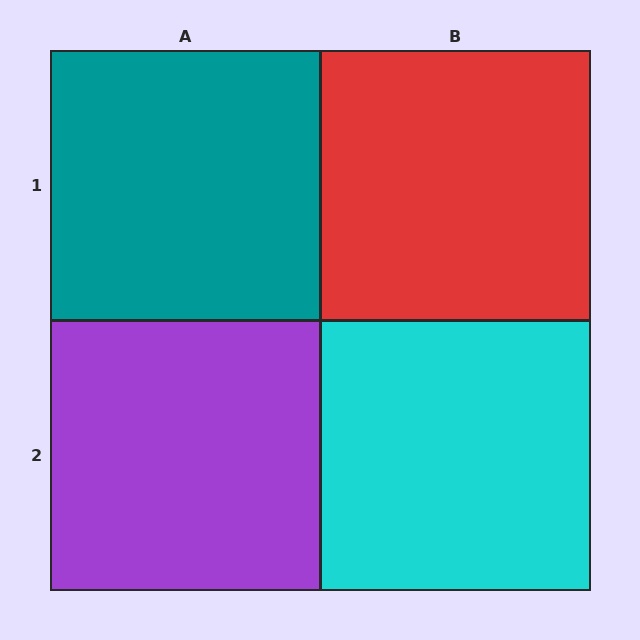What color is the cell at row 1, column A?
Teal.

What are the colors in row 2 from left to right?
Purple, cyan.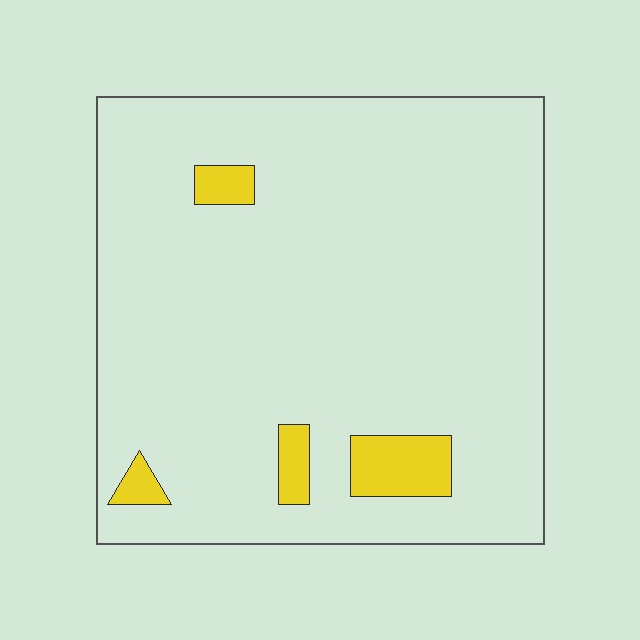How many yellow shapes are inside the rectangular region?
4.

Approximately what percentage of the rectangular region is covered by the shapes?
Approximately 5%.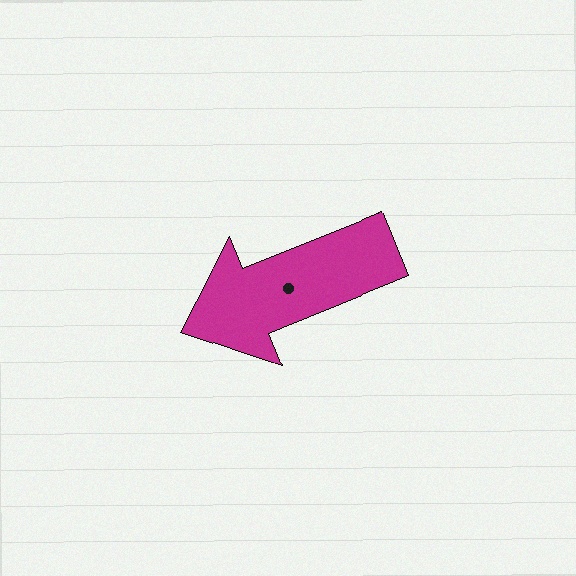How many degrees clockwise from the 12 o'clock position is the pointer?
Approximately 248 degrees.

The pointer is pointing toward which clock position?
Roughly 8 o'clock.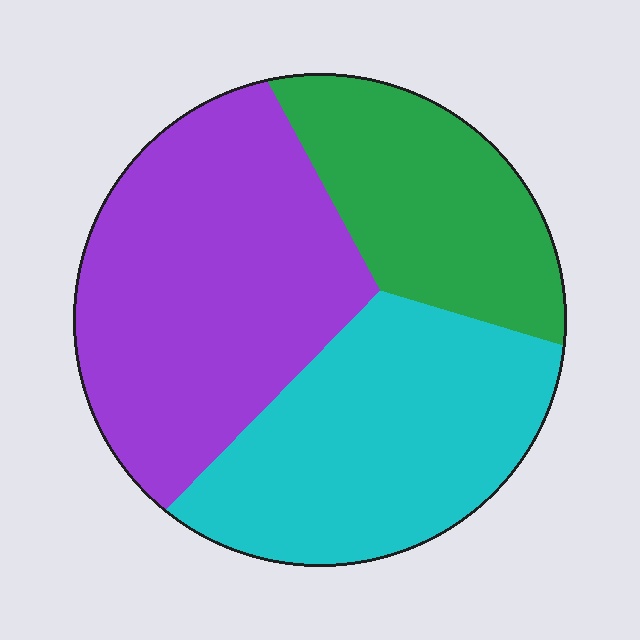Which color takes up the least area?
Green, at roughly 25%.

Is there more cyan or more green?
Cyan.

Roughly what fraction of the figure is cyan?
Cyan covers roughly 35% of the figure.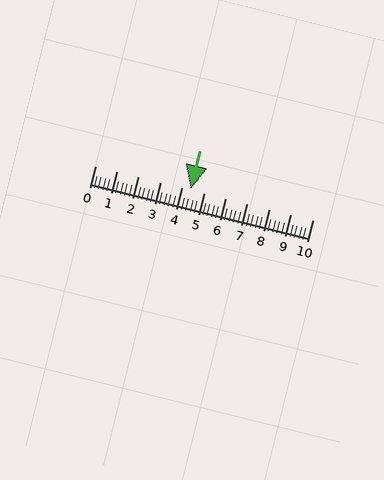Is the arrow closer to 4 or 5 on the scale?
The arrow is closer to 4.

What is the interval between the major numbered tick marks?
The major tick marks are spaced 1 units apart.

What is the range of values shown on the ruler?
The ruler shows values from 0 to 10.